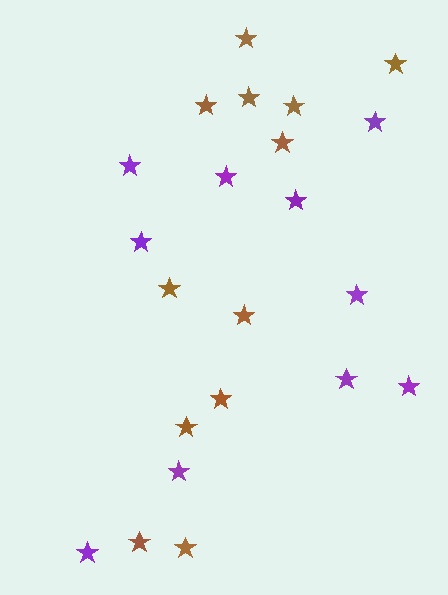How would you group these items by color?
There are 2 groups: one group of purple stars (10) and one group of brown stars (12).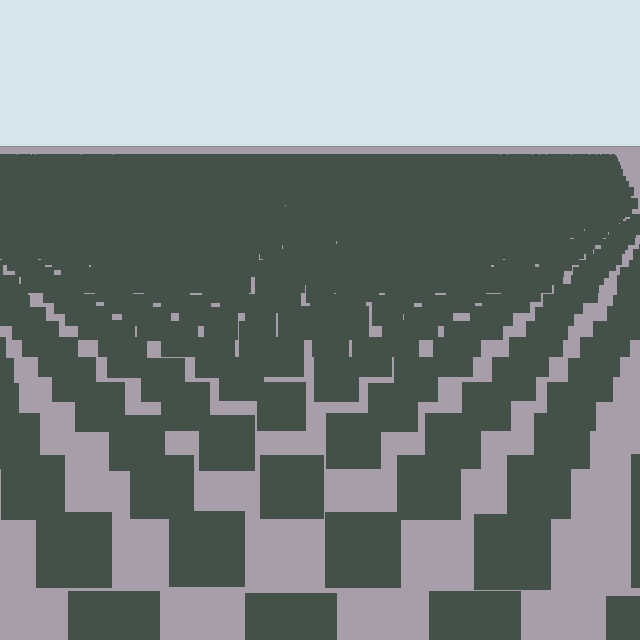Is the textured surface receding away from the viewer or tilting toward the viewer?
The surface is receding away from the viewer. Texture elements get smaller and denser toward the top.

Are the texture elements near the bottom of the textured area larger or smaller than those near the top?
Larger. Near the bottom, elements are closer to the viewer and appear at a bigger on-screen size.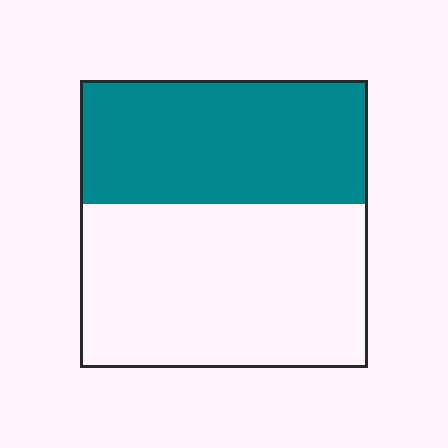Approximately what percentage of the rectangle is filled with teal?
Approximately 45%.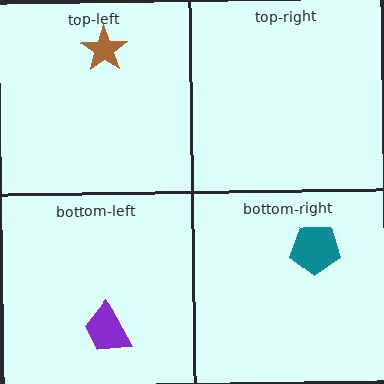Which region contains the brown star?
The top-left region.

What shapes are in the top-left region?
The brown star.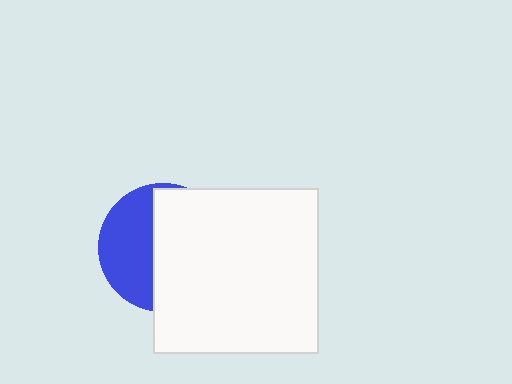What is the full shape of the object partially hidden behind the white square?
The partially hidden object is a blue circle.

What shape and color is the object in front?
The object in front is a white square.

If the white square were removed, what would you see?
You would see the complete blue circle.